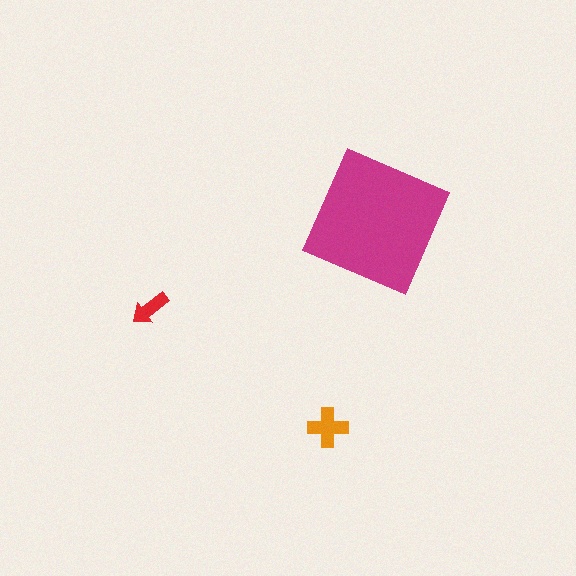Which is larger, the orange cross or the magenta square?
The magenta square.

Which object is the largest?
The magenta square.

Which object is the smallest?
The red arrow.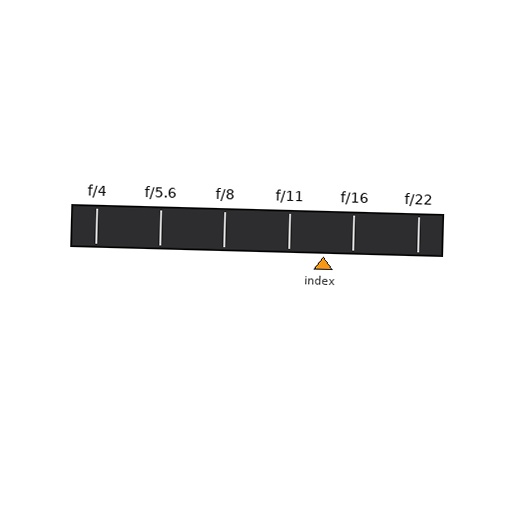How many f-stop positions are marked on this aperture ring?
There are 6 f-stop positions marked.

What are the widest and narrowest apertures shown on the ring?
The widest aperture shown is f/4 and the narrowest is f/22.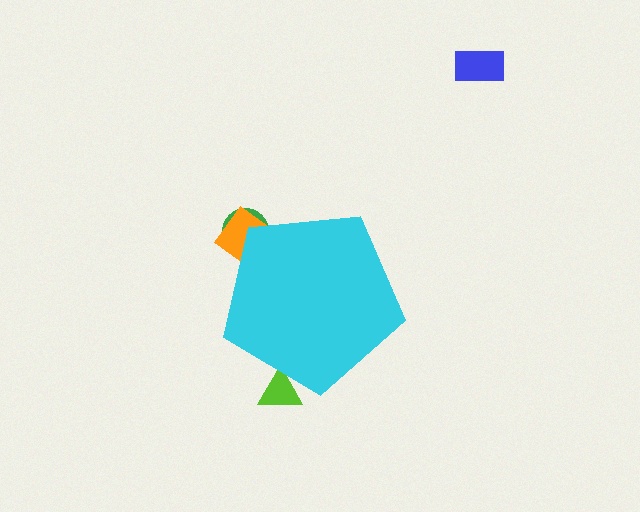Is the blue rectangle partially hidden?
No, the blue rectangle is fully visible.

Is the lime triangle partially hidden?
Yes, the lime triangle is partially hidden behind the cyan pentagon.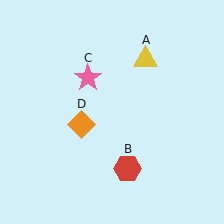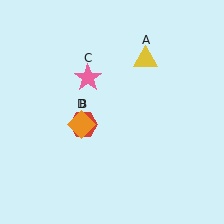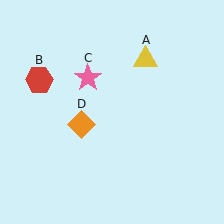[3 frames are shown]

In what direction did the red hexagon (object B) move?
The red hexagon (object B) moved up and to the left.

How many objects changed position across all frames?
1 object changed position: red hexagon (object B).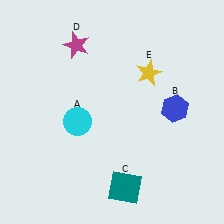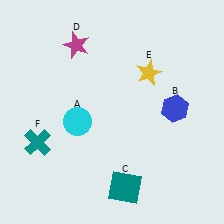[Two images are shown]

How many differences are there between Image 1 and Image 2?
There is 1 difference between the two images.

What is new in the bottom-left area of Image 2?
A teal cross (F) was added in the bottom-left area of Image 2.